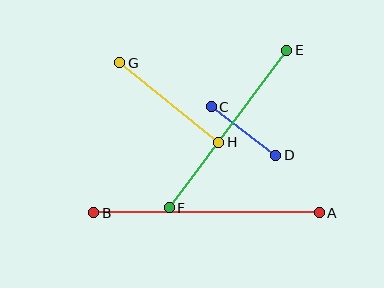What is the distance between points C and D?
The distance is approximately 81 pixels.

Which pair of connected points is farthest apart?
Points A and B are farthest apart.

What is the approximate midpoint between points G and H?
The midpoint is at approximately (169, 102) pixels.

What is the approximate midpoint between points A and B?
The midpoint is at approximately (207, 213) pixels.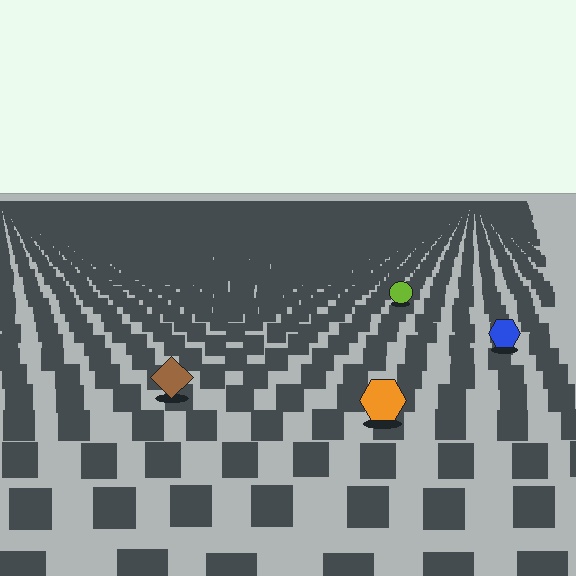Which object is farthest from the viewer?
The lime circle is farthest from the viewer. It appears smaller and the ground texture around it is denser.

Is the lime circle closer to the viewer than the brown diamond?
No. The brown diamond is closer — you can tell from the texture gradient: the ground texture is coarser near it.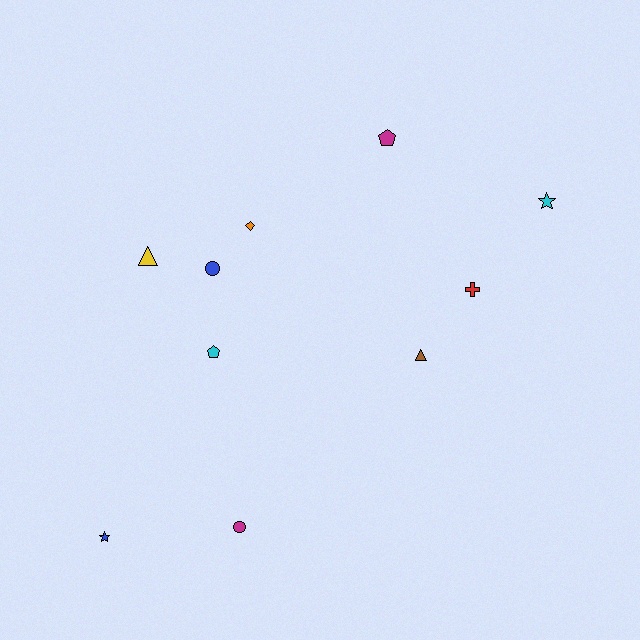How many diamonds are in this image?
There is 1 diamond.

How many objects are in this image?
There are 10 objects.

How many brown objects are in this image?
There is 1 brown object.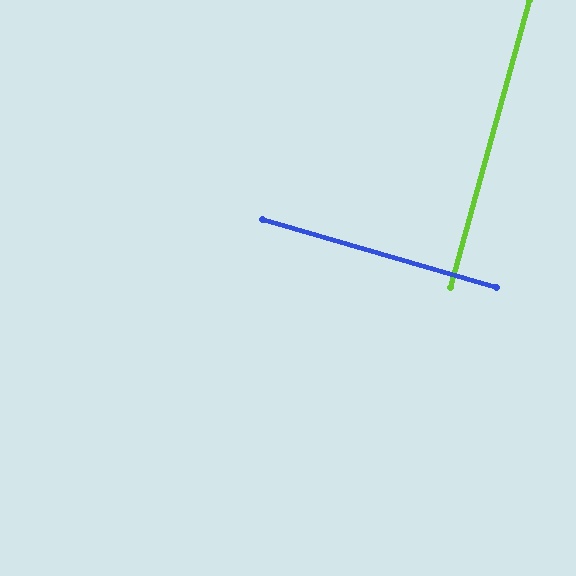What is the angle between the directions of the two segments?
Approximately 89 degrees.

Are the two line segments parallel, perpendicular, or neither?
Perpendicular — they meet at approximately 89°.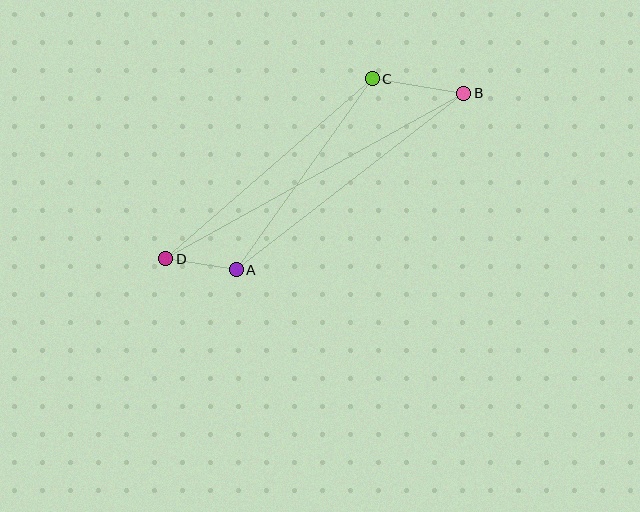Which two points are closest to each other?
Points A and D are closest to each other.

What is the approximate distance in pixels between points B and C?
The distance between B and C is approximately 92 pixels.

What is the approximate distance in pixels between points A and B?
The distance between A and B is approximately 288 pixels.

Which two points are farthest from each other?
Points B and D are farthest from each other.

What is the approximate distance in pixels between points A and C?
The distance between A and C is approximately 235 pixels.